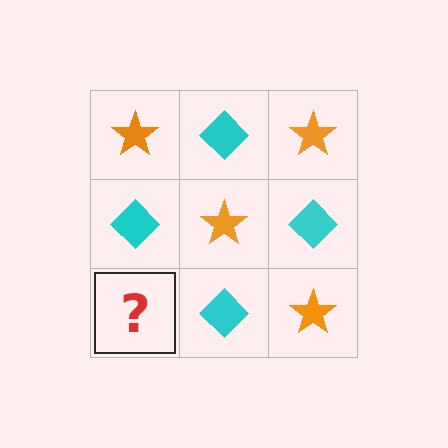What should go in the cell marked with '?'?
The missing cell should contain an orange star.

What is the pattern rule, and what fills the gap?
The rule is that it alternates orange star and cyan diamond in a checkerboard pattern. The gap should be filled with an orange star.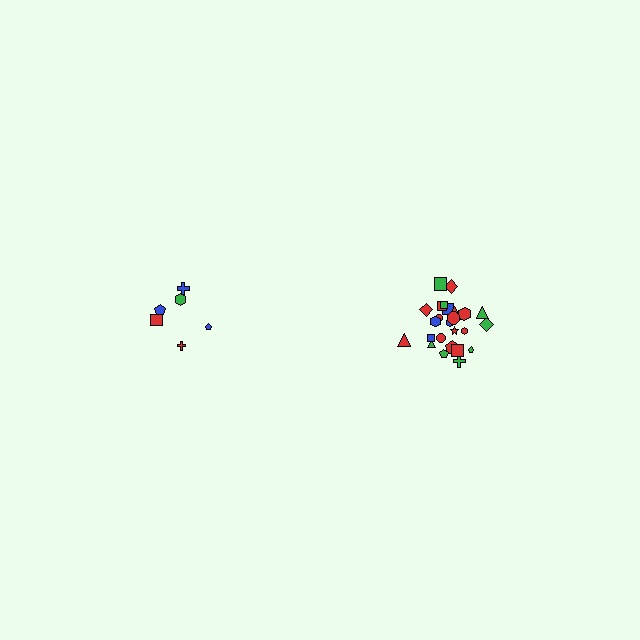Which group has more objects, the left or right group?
The right group.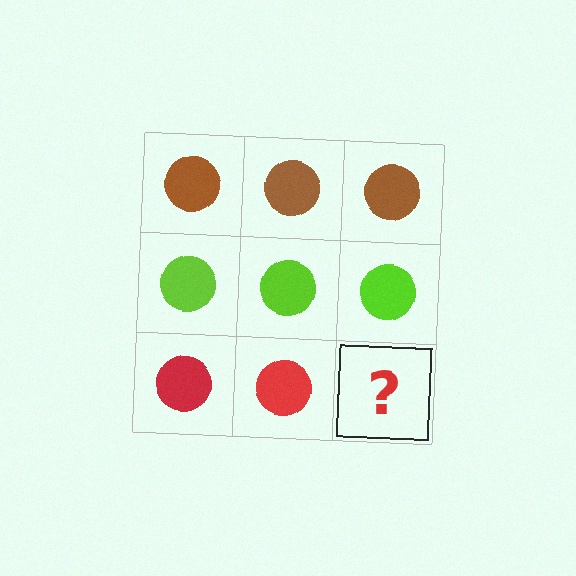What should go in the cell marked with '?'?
The missing cell should contain a red circle.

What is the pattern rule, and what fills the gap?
The rule is that each row has a consistent color. The gap should be filled with a red circle.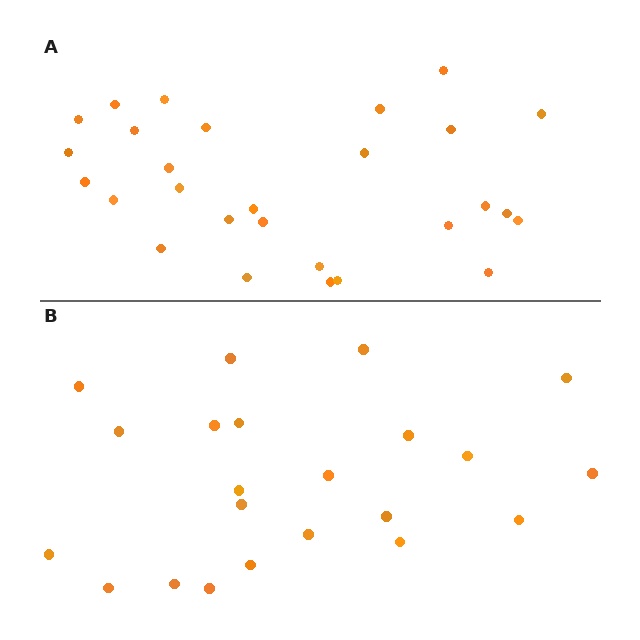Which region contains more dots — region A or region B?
Region A (the top region) has more dots.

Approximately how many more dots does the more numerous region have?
Region A has about 6 more dots than region B.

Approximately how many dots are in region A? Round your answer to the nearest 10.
About 30 dots. (The exact count is 28, which rounds to 30.)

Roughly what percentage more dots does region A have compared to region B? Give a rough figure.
About 25% more.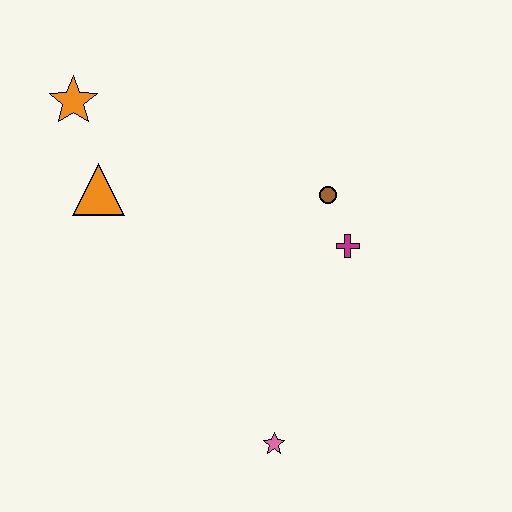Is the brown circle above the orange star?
No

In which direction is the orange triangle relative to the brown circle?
The orange triangle is to the left of the brown circle.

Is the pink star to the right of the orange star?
Yes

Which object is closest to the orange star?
The orange triangle is closest to the orange star.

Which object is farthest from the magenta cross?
The orange star is farthest from the magenta cross.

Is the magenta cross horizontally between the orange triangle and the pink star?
No